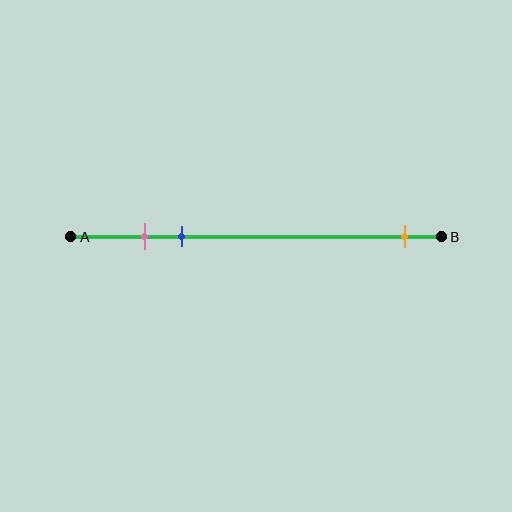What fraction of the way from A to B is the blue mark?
The blue mark is approximately 30% (0.3) of the way from A to B.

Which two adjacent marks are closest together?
The pink and blue marks are the closest adjacent pair.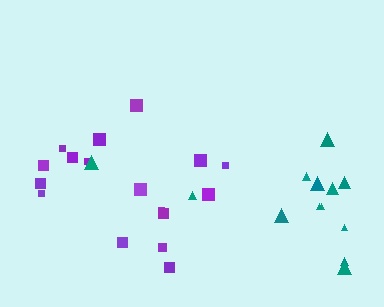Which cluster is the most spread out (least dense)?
Teal.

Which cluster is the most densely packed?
Purple.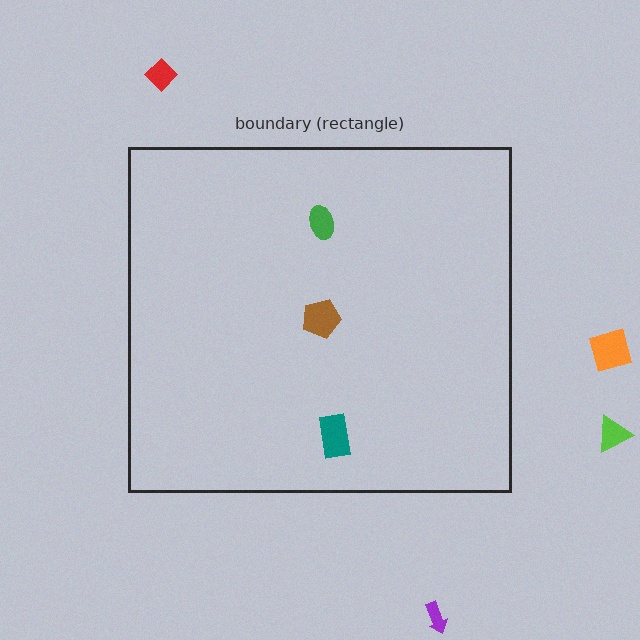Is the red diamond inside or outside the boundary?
Outside.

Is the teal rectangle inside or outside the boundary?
Inside.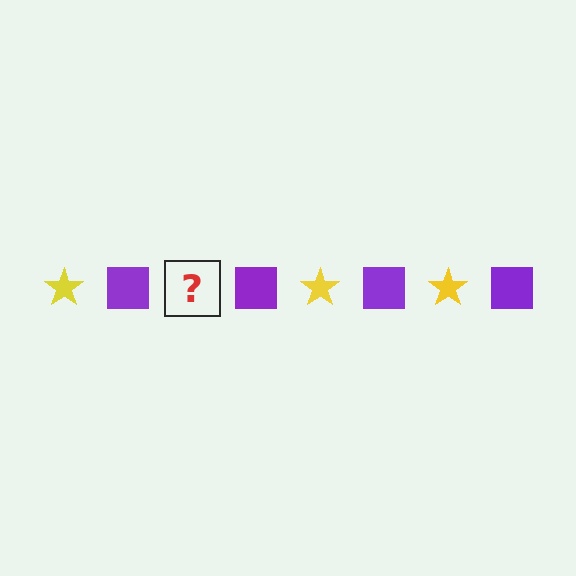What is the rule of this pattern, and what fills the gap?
The rule is that the pattern alternates between yellow star and purple square. The gap should be filled with a yellow star.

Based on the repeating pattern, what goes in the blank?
The blank should be a yellow star.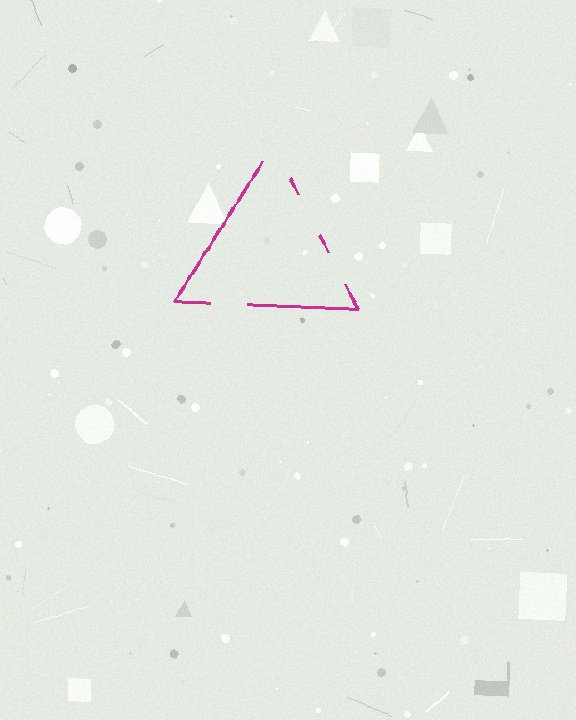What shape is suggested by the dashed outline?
The dashed outline suggests a triangle.